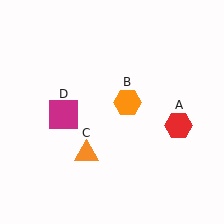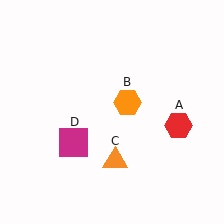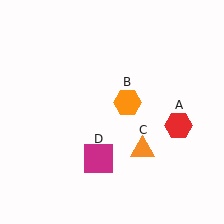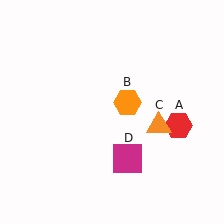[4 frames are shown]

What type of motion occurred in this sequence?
The orange triangle (object C), magenta square (object D) rotated counterclockwise around the center of the scene.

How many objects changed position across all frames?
2 objects changed position: orange triangle (object C), magenta square (object D).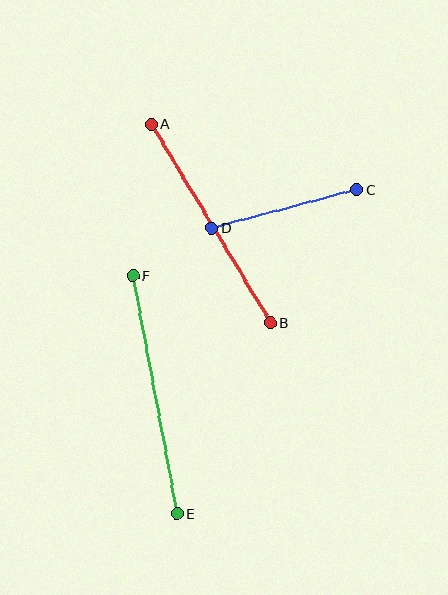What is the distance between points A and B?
The distance is approximately 232 pixels.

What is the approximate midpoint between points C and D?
The midpoint is at approximately (284, 209) pixels.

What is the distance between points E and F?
The distance is approximately 242 pixels.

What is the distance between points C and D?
The distance is approximately 150 pixels.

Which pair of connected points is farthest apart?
Points E and F are farthest apart.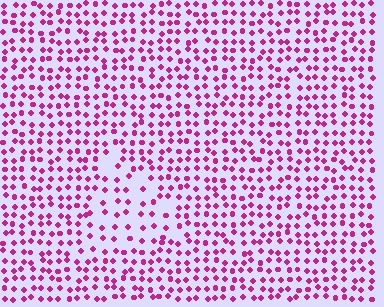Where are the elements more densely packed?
The elements are more densely packed outside the triangle boundary.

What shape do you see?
I see a triangle.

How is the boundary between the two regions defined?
The boundary is defined by a change in element density (approximately 1.8x ratio). All elements are the same color, size, and shape.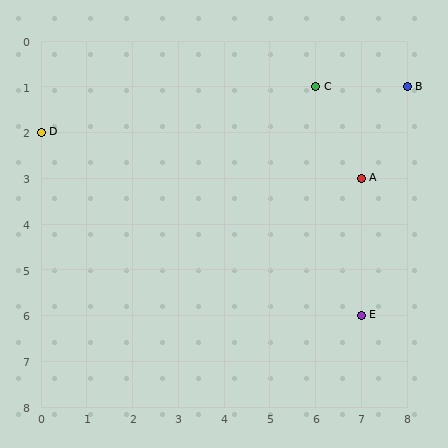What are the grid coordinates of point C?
Point C is at grid coordinates (6, 1).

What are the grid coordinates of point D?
Point D is at grid coordinates (0, 2).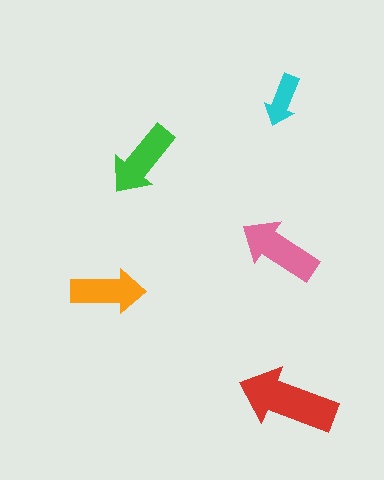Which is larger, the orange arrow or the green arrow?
The green one.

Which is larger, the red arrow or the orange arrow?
The red one.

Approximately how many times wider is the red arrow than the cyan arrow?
About 2 times wider.